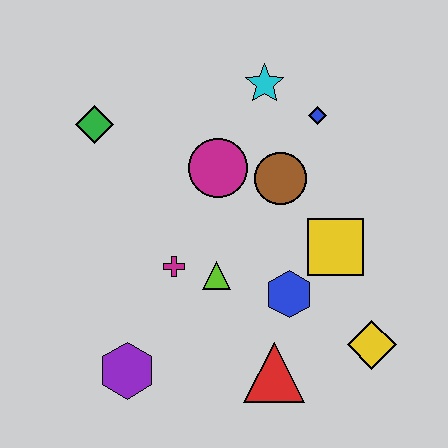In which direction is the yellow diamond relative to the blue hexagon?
The yellow diamond is to the right of the blue hexagon.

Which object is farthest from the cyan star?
The purple hexagon is farthest from the cyan star.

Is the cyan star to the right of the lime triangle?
Yes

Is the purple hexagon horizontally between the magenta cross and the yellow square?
No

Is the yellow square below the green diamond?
Yes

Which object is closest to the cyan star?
The blue diamond is closest to the cyan star.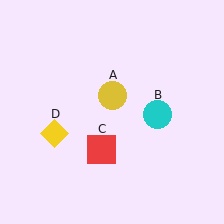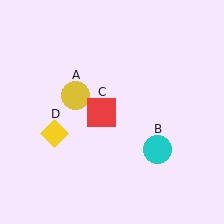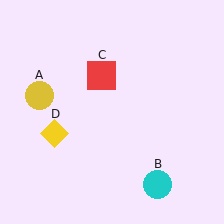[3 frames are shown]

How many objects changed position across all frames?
3 objects changed position: yellow circle (object A), cyan circle (object B), red square (object C).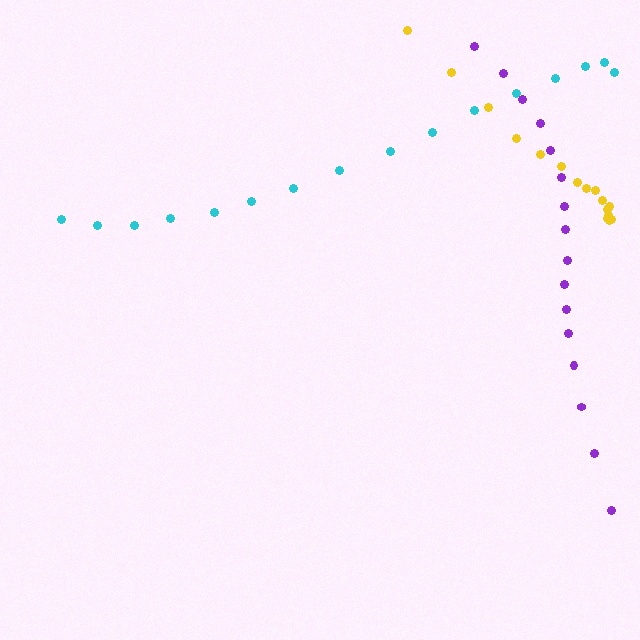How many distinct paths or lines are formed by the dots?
There are 3 distinct paths.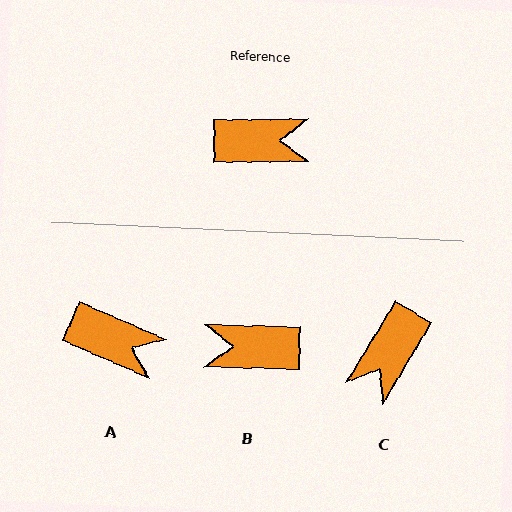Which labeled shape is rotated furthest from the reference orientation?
B, about 178 degrees away.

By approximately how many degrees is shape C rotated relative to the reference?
Approximately 121 degrees clockwise.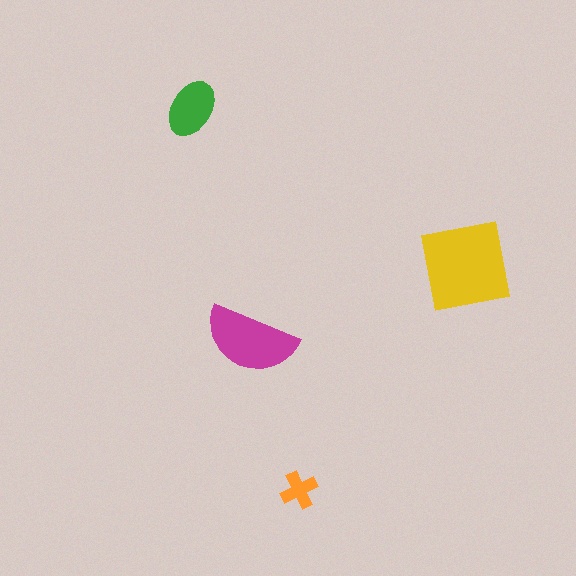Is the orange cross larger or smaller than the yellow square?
Smaller.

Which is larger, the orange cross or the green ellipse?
The green ellipse.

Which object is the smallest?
The orange cross.